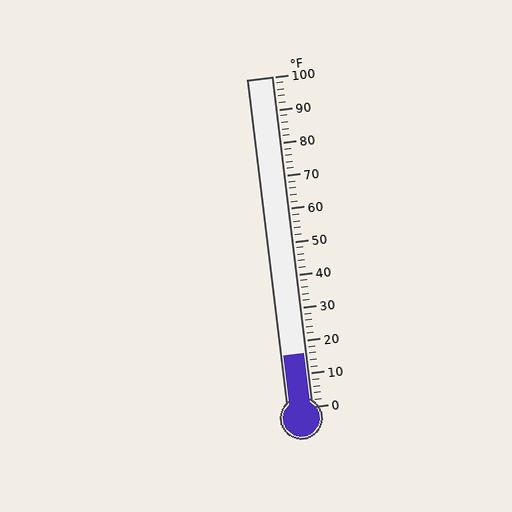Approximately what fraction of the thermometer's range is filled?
The thermometer is filled to approximately 15% of its range.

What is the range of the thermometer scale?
The thermometer scale ranges from 0°F to 100°F.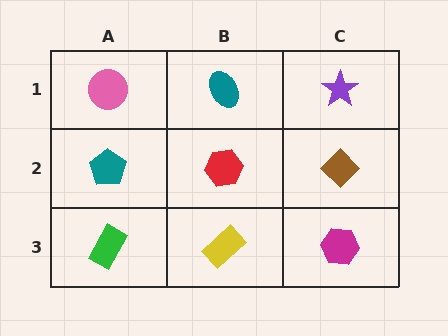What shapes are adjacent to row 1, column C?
A brown diamond (row 2, column C), a teal ellipse (row 1, column B).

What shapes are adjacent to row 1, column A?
A teal pentagon (row 2, column A), a teal ellipse (row 1, column B).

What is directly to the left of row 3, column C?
A yellow rectangle.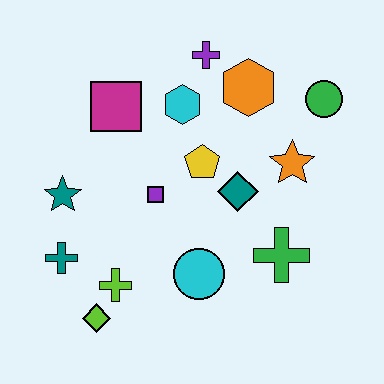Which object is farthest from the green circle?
The lime diamond is farthest from the green circle.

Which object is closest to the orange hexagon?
The purple cross is closest to the orange hexagon.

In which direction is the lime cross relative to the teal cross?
The lime cross is to the right of the teal cross.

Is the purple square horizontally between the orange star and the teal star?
Yes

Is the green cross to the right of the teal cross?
Yes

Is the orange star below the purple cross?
Yes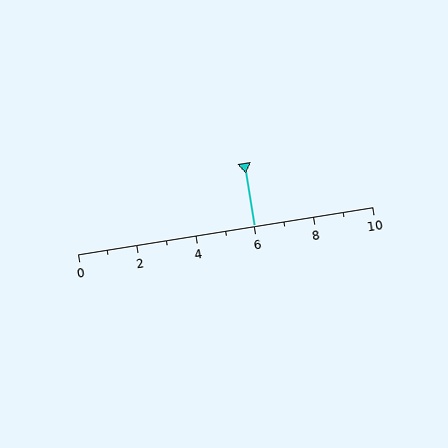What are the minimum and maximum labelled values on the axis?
The axis runs from 0 to 10.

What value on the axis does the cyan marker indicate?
The marker indicates approximately 6.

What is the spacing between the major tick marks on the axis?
The major ticks are spaced 2 apart.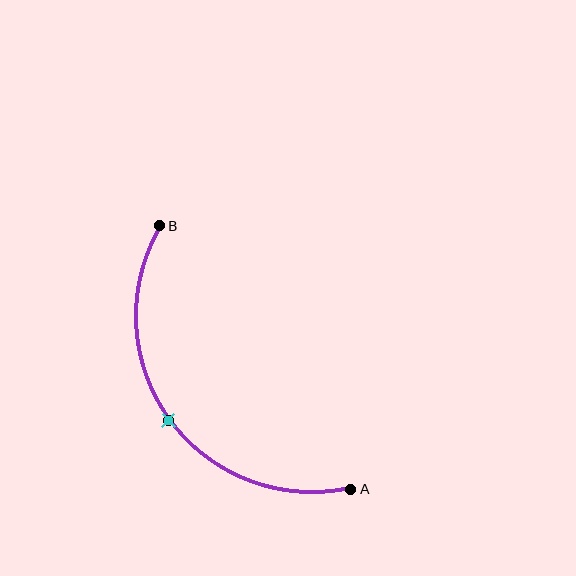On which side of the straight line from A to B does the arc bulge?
The arc bulges below and to the left of the straight line connecting A and B.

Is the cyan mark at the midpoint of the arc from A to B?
Yes. The cyan mark lies on the arc at equal arc-length from both A and B — it is the arc midpoint.